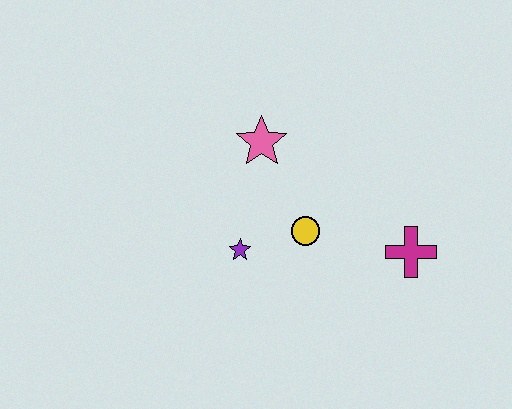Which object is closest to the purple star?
The yellow circle is closest to the purple star.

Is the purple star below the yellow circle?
Yes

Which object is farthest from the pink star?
The magenta cross is farthest from the pink star.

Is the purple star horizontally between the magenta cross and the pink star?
No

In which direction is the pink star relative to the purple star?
The pink star is above the purple star.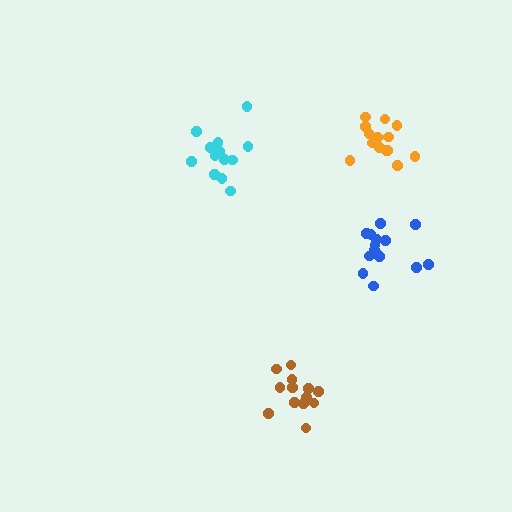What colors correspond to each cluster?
The clusters are colored: cyan, brown, orange, blue.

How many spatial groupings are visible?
There are 4 spatial groupings.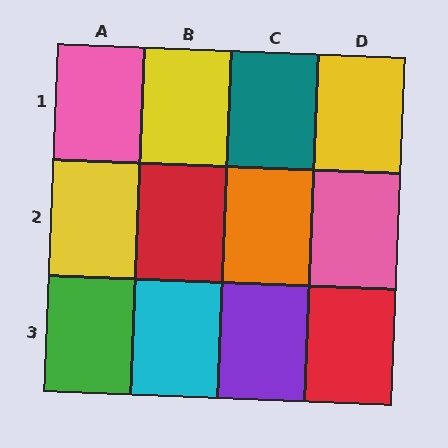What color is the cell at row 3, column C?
Purple.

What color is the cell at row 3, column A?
Green.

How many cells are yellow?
3 cells are yellow.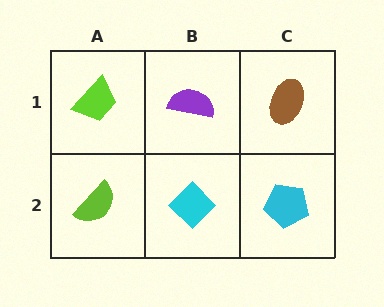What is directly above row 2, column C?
A brown ellipse.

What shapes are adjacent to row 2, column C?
A brown ellipse (row 1, column C), a cyan diamond (row 2, column B).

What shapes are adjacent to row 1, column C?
A cyan pentagon (row 2, column C), a purple semicircle (row 1, column B).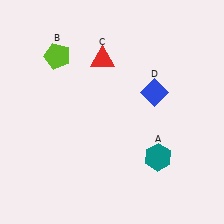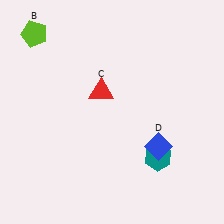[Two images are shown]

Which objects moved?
The objects that moved are: the lime pentagon (B), the red triangle (C), the blue diamond (D).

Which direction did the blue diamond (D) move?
The blue diamond (D) moved down.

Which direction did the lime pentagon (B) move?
The lime pentagon (B) moved left.